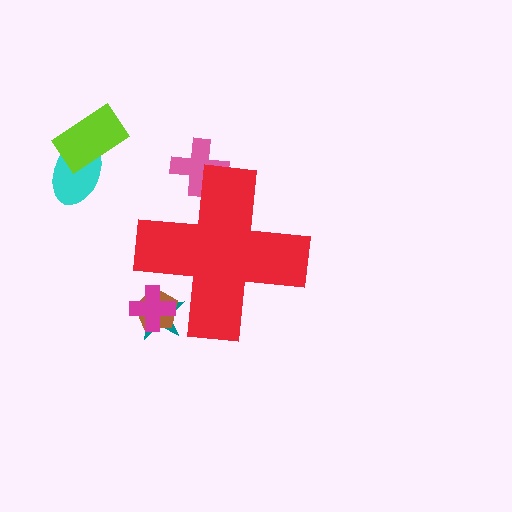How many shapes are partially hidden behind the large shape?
4 shapes are partially hidden.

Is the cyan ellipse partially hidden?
No, the cyan ellipse is fully visible.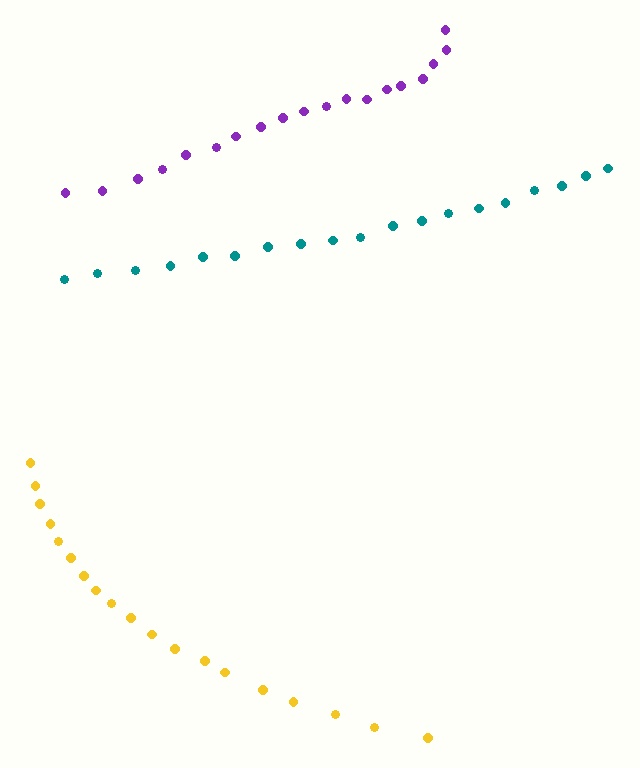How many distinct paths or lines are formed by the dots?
There are 3 distinct paths.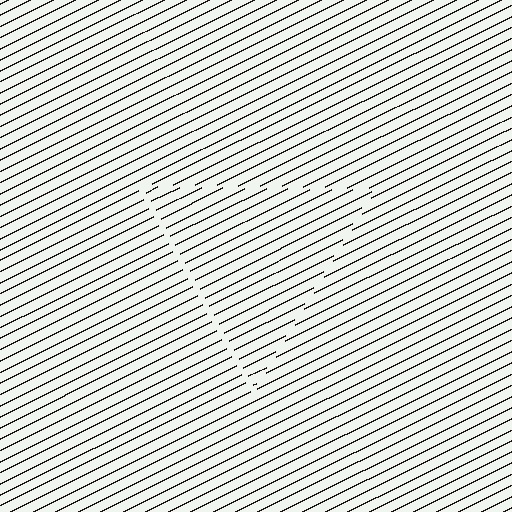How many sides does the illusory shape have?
3 sides — the line-ends trace a triangle.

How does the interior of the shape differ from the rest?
The interior of the shape contains the same grating, shifted by half a period — the contour is defined by the phase discontinuity where line-ends from the inner and outer gratings abut.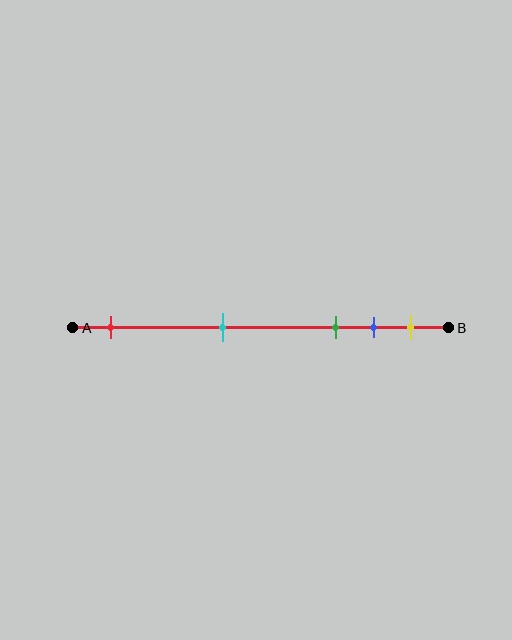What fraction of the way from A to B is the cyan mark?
The cyan mark is approximately 40% (0.4) of the way from A to B.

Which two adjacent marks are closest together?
The blue and yellow marks are the closest adjacent pair.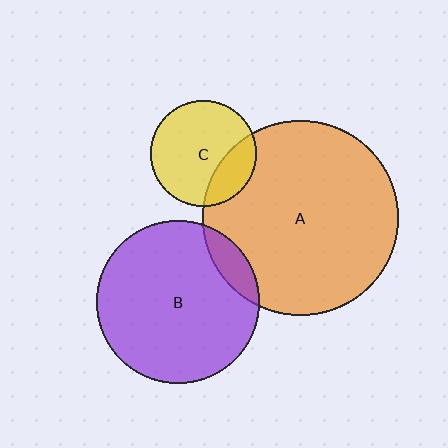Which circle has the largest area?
Circle A (orange).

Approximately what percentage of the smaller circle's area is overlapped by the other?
Approximately 25%.